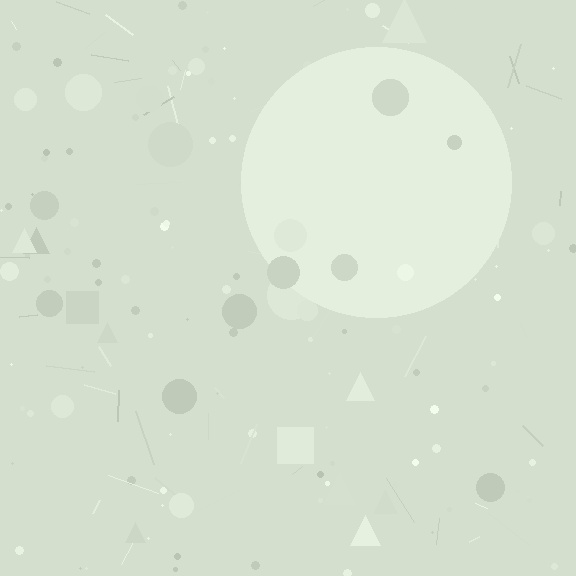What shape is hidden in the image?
A circle is hidden in the image.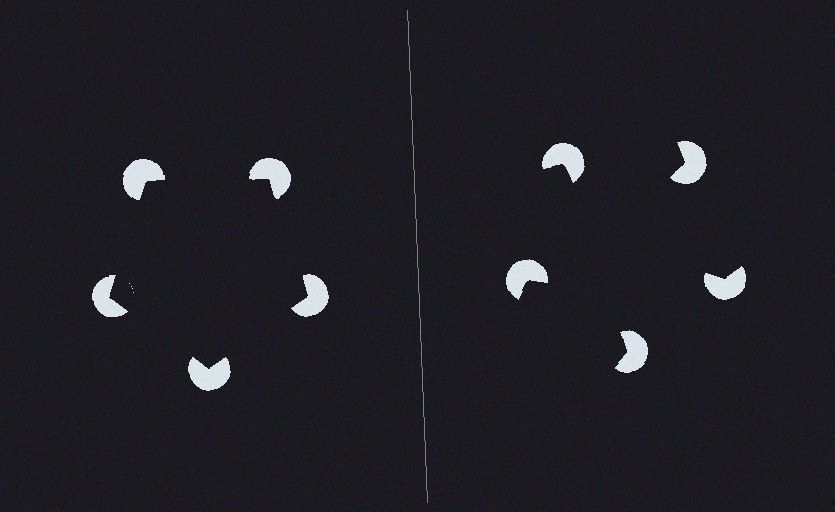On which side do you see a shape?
An illusory pentagon appears on the left side. On the right side the wedge cuts are rotated, so no coherent shape forms.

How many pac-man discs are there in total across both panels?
10 — 5 on each side.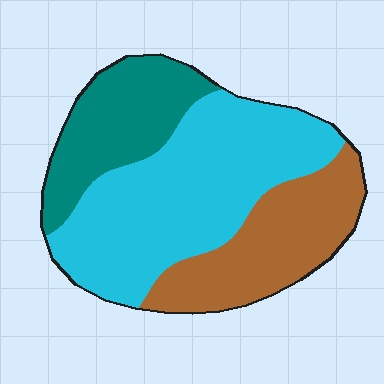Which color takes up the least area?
Teal, at roughly 25%.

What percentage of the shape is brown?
Brown takes up between a sixth and a third of the shape.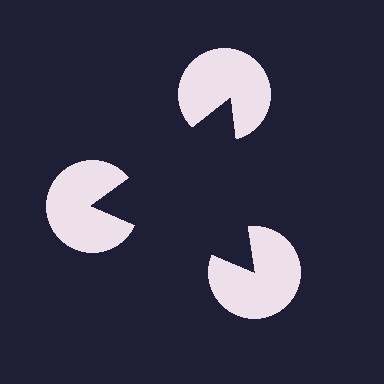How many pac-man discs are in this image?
There are 3 — one at each vertex of the illusory triangle.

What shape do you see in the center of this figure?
An illusory triangle — its edges are inferred from the aligned wedge cuts in the pac-man discs, not physically drawn.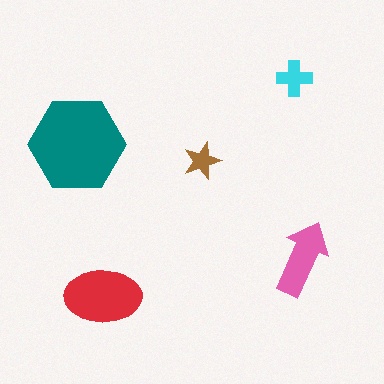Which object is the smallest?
The brown star.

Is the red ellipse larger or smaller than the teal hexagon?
Smaller.